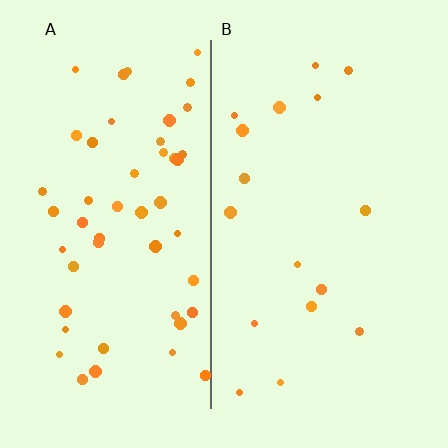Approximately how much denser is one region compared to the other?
Approximately 3.0× — region A over region B.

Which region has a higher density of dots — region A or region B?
A (the left).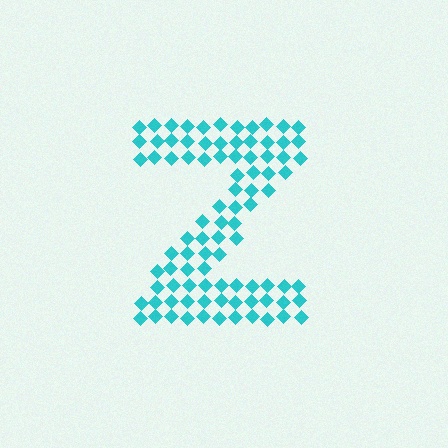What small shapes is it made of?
It is made of small diamonds.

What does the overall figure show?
The overall figure shows the letter Z.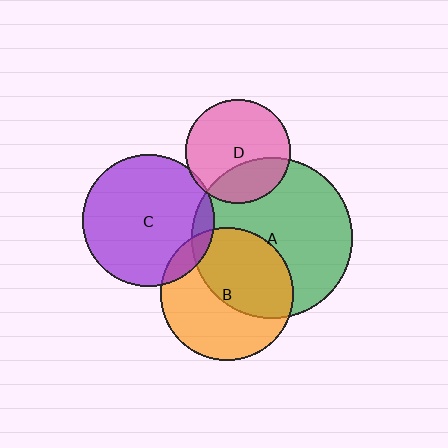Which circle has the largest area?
Circle A (green).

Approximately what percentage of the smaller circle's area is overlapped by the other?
Approximately 30%.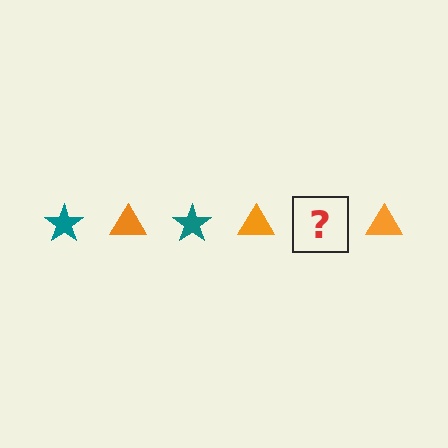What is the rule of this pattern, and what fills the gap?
The rule is that the pattern alternates between teal star and orange triangle. The gap should be filled with a teal star.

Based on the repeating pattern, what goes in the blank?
The blank should be a teal star.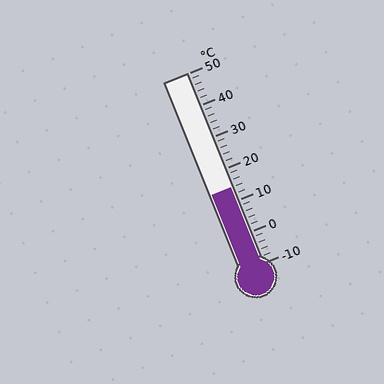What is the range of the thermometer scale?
The thermometer scale ranges from -10°C to 50°C.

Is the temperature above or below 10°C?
The temperature is above 10°C.